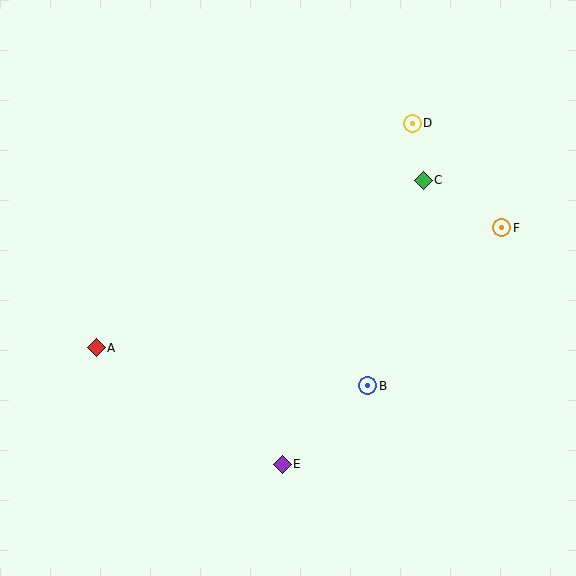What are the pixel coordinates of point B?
Point B is at (368, 386).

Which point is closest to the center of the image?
Point B at (368, 386) is closest to the center.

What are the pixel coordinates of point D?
Point D is at (412, 123).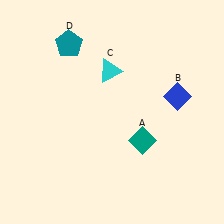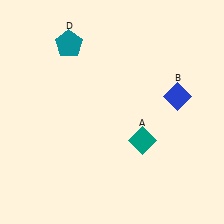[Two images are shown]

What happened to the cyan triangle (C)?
The cyan triangle (C) was removed in Image 2. It was in the top-left area of Image 1.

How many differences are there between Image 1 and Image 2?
There is 1 difference between the two images.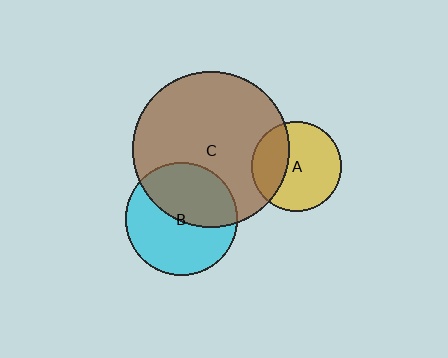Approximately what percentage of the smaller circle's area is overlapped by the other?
Approximately 30%.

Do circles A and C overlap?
Yes.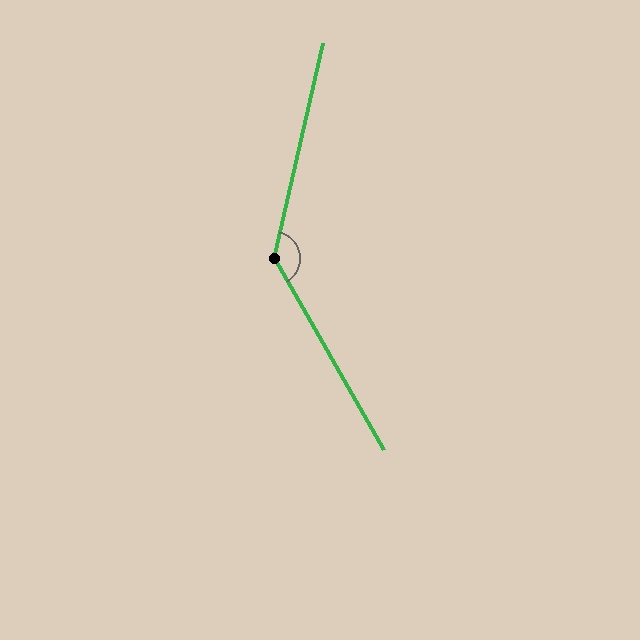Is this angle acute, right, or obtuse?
It is obtuse.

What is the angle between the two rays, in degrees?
Approximately 137 degrees.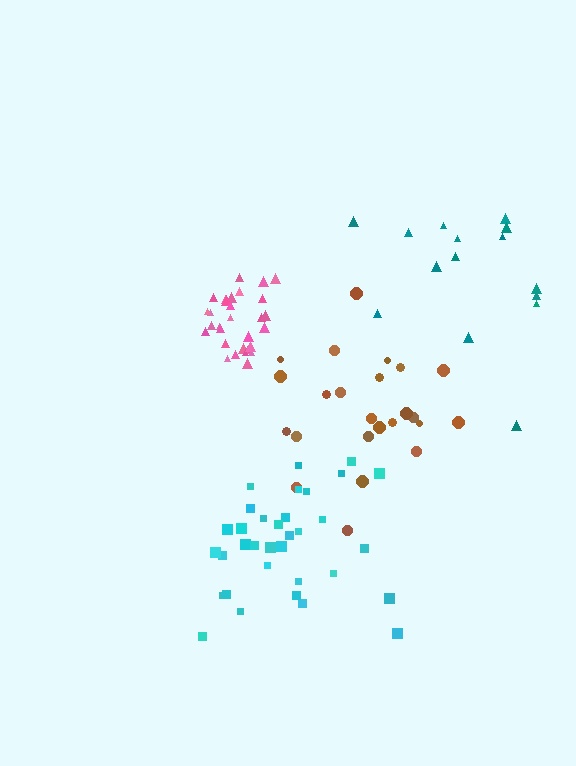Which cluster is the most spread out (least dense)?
Teal.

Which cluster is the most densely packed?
Pink.